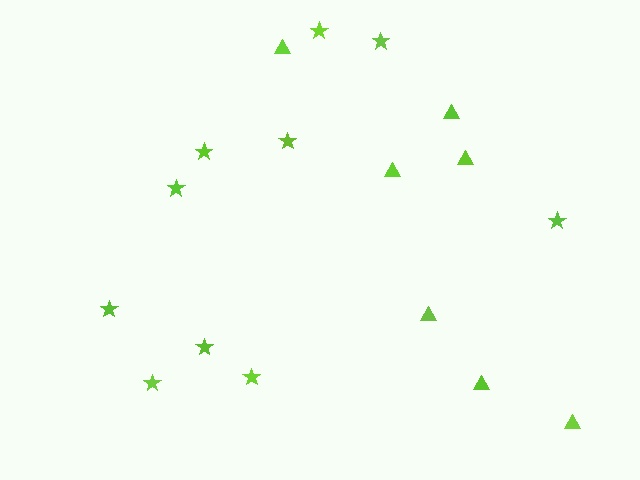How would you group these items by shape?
There are 2 groups: one group of stars (10) and one group of triangles (7).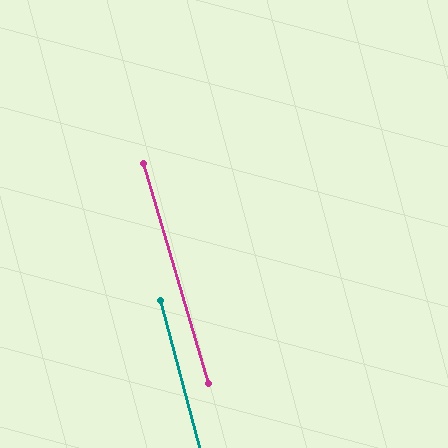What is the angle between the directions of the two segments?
Approximately 2 degrees.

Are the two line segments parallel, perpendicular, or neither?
Parallel — their directions differ by only 1.8°.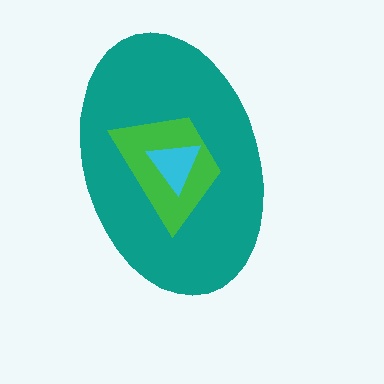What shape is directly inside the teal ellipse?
The green trapezoid.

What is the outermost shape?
The teal ellipse.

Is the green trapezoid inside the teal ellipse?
Yes.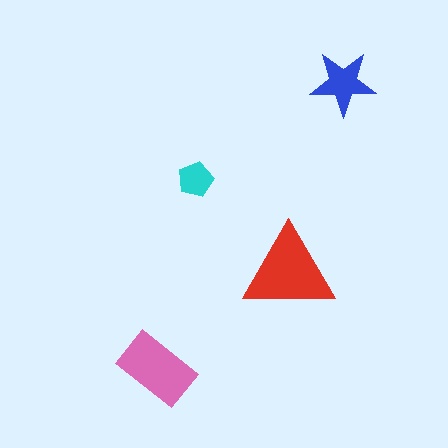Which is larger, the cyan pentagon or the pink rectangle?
The pink rectangle.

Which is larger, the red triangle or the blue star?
The red triangle.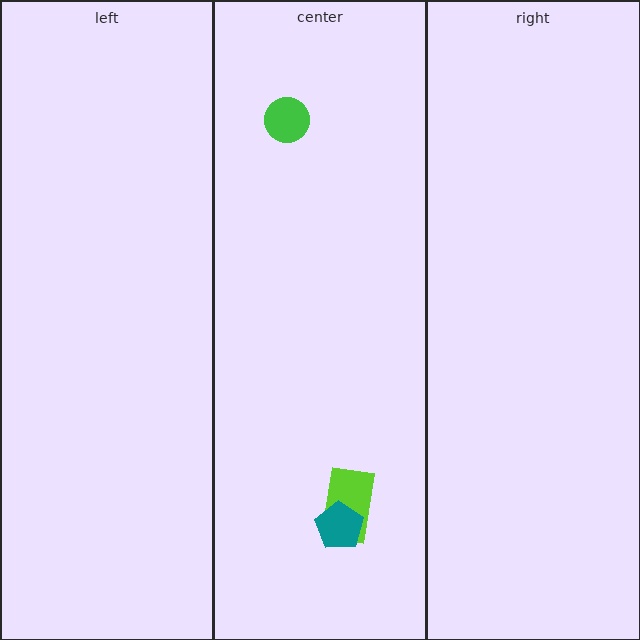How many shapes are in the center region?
3.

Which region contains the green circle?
The center region.